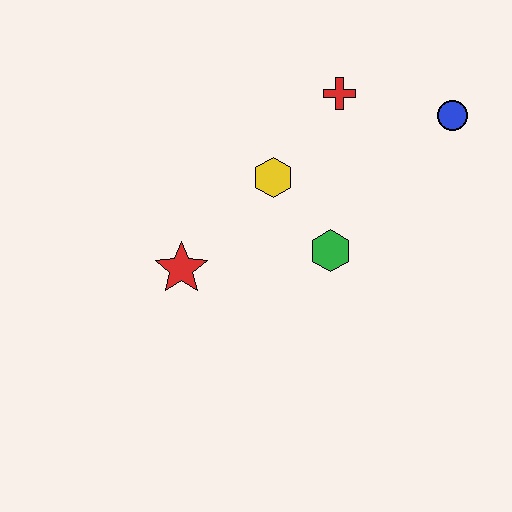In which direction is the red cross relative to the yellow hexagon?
The red cross is above the yellow hexagon.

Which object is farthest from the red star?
The blue circle is farthest from the red star.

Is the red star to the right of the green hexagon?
No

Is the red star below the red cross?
Yes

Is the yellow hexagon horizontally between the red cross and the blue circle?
No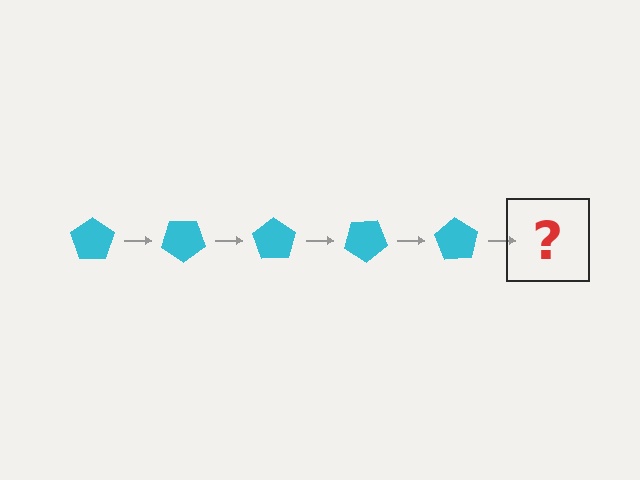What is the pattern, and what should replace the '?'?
The pattern is that the pentagon rotates 35 degrees each step. The '?' should be a cyan pentagon rotated 175 degrees.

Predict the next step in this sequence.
The next step is a cyan pentagon rotated 175 degrees.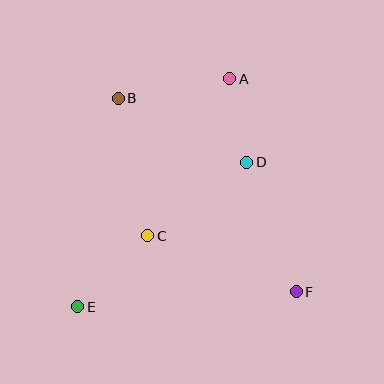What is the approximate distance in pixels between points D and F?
The distance between D and F is approximately 139 pixels.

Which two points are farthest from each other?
Points A and E are farthest from each other.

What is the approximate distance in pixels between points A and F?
The distance between A and F is approximately 223 pixels.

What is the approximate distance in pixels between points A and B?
The distance between A and B is approximately 113 pixels.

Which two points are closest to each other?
Points A and D are closest to each other.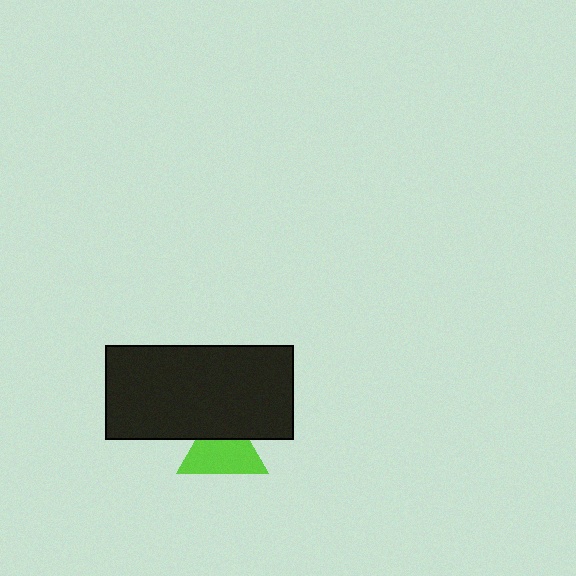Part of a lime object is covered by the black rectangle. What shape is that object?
It is a triangle.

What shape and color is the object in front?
The object in front is a black rectangle.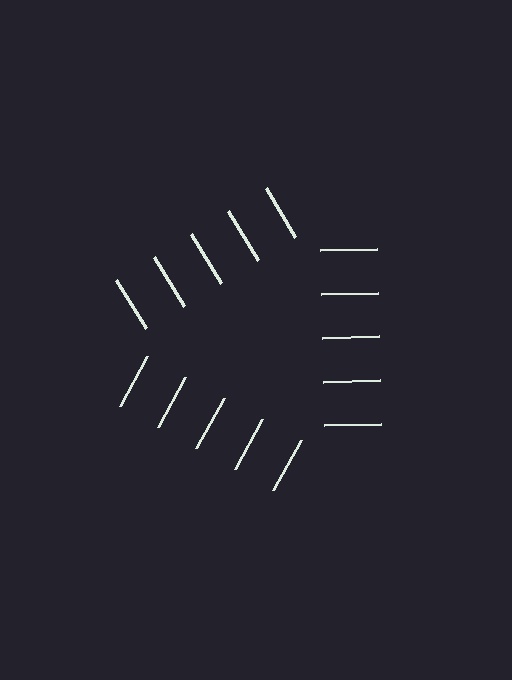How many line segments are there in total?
15 — 5 along each of the 3 edges.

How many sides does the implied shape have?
3 sides — the line-ends trace a triangle.